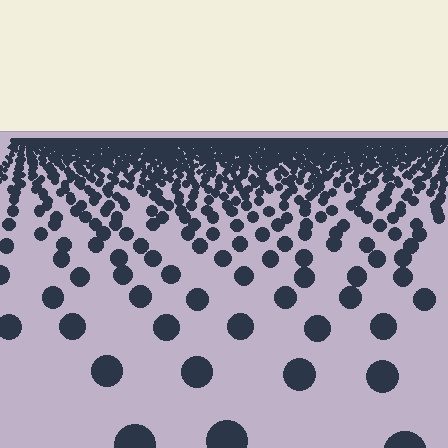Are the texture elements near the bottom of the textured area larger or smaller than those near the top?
Larger. Near the bottom, elements are closer to the viewer and appear at a bigger on-screen size.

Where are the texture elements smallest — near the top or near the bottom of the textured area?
Near the top.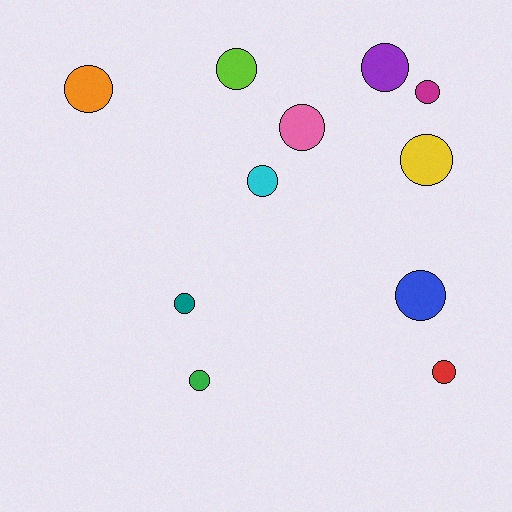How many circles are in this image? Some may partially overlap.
There are 11 circles.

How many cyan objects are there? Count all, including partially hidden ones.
There is 1 cyan object.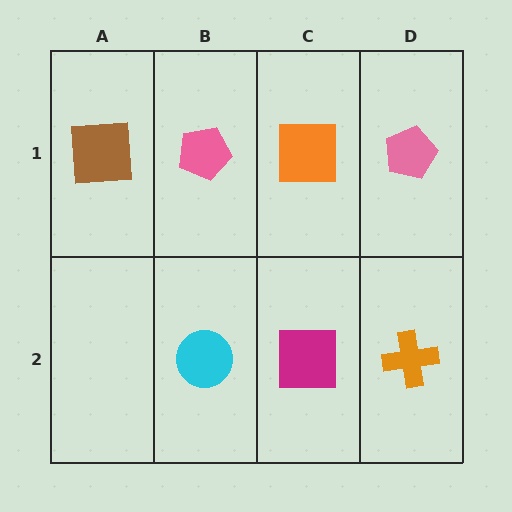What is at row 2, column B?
A cyan circle.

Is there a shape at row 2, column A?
No, that cell is empty.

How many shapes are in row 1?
4 shapes.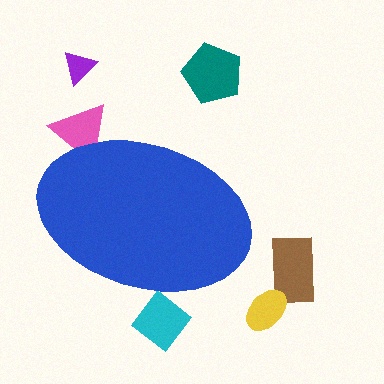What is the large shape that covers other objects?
A blue ellipse.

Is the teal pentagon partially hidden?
No, the teal pentagon is fully visible.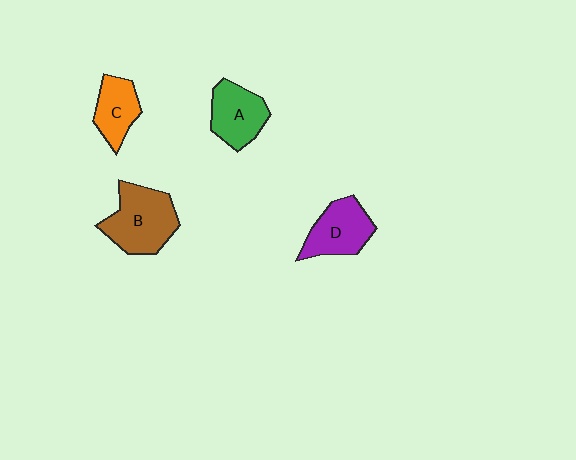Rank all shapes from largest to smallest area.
From largest to smallest: B (brown), D (purple), A (green), C (orange).